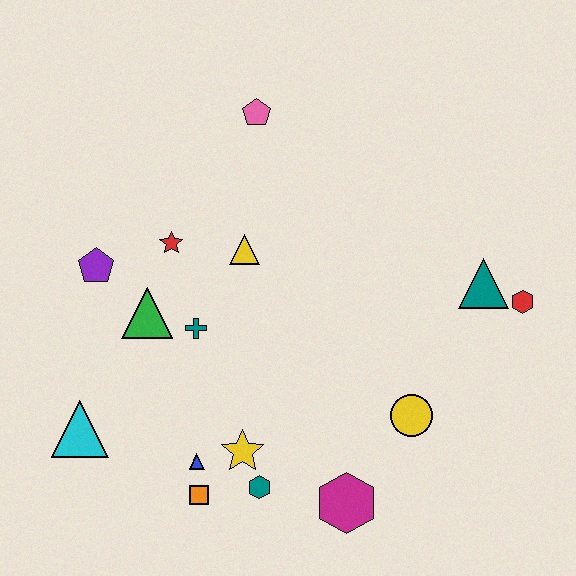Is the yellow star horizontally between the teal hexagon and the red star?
Yes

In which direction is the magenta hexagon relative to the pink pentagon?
The magenta hexagon is below the pink pentagon.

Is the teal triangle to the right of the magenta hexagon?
Yes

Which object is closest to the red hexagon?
The teal triangle is closest to the red hexagon.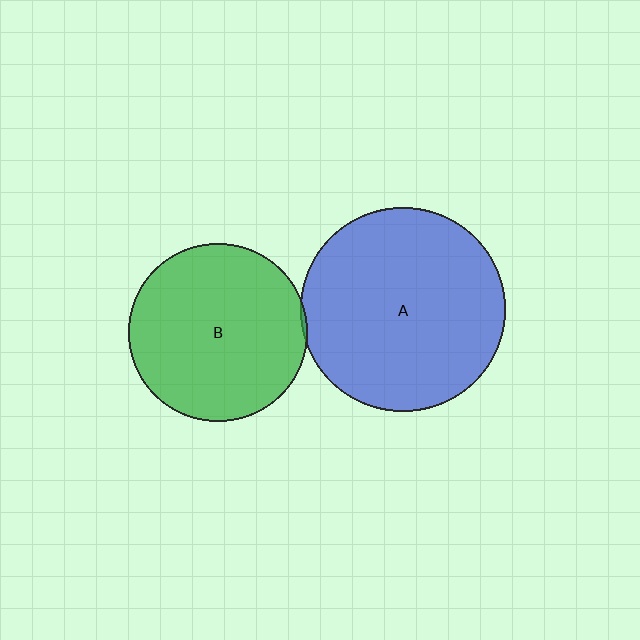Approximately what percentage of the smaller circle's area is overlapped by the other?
Approximately 5%.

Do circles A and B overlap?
Yes.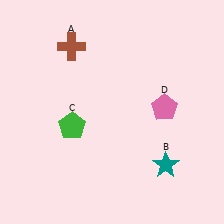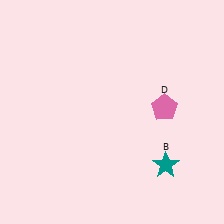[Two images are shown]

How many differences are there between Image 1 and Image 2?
There are 2 differences between the two images.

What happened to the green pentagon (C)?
The green pentagon (C) was removed in Image 2. It was in the bottom-left area of Image 1.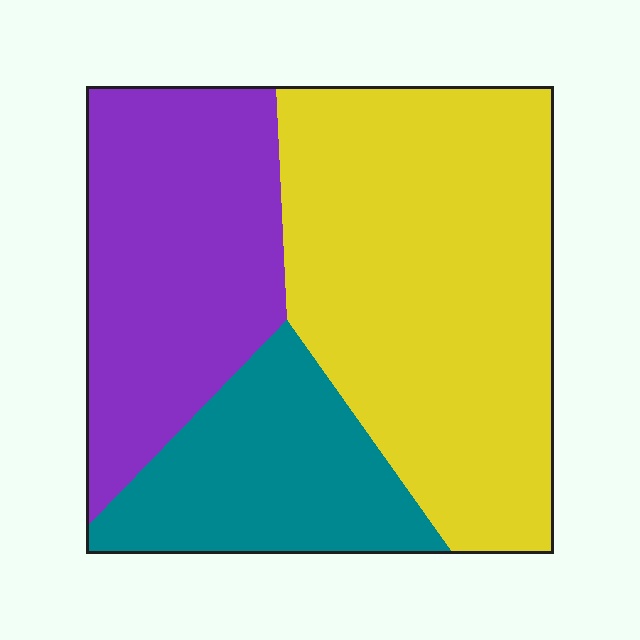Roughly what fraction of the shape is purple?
Purple takes up about one third (1/3) of the shape.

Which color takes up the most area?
Yellow, at roughly 50%.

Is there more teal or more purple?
Purple.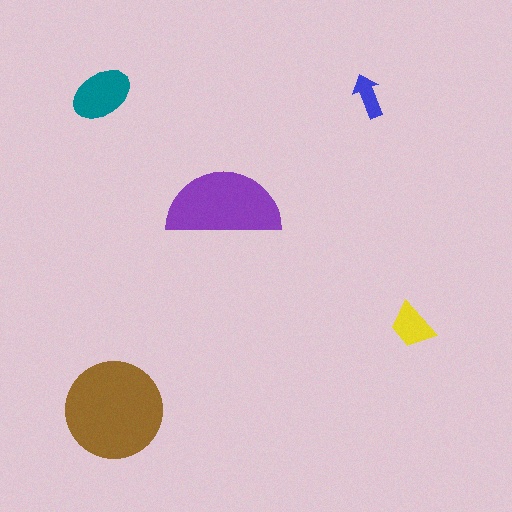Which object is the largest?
The brown circle.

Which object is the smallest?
The blue arrow.